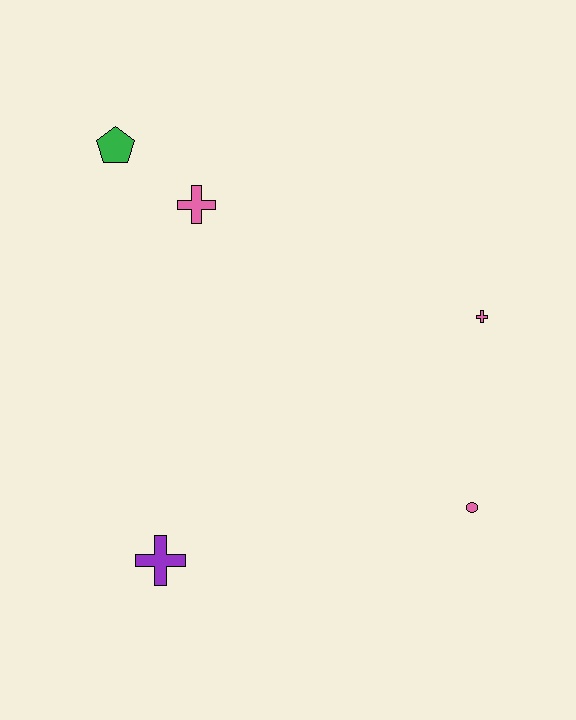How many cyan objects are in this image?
There are no cyan objects.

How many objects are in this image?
There are 5 objects.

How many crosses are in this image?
There are 3 crosses.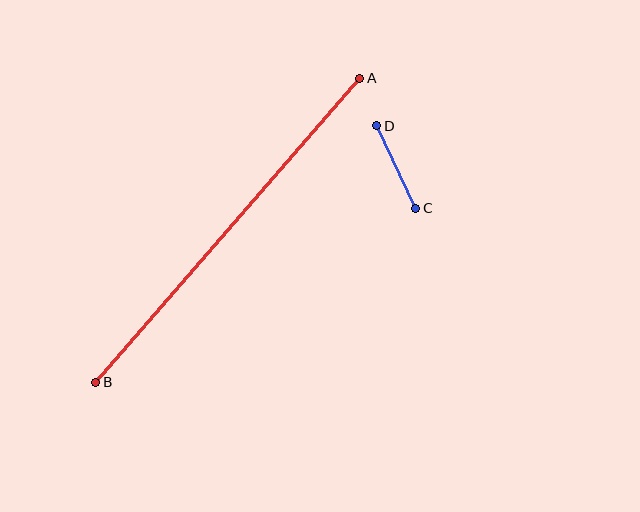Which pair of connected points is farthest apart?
Points A and B are farthest apart.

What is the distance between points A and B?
The distance is approximately 403 pixels.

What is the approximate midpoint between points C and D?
The midpoint is at approximately (396, 167) pixels.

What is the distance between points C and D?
The distance is approximately 91 pixels.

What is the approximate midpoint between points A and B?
The midpoint is at approximately (228, 230) pixels.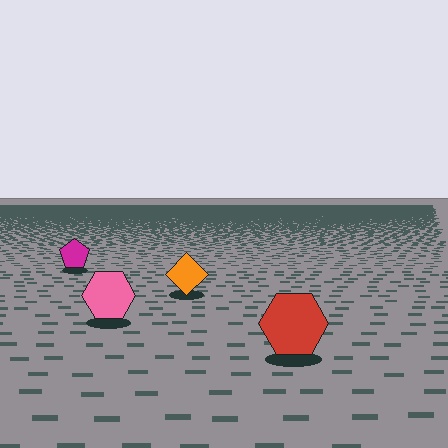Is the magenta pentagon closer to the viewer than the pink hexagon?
No. The pink hexagon is closer — you can tell from the texture gradient: the ground texture is coarser near it.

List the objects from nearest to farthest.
From nearest to farthest: the red hexagon, the pink hexagon, the orange diamond, the magenta pentagon.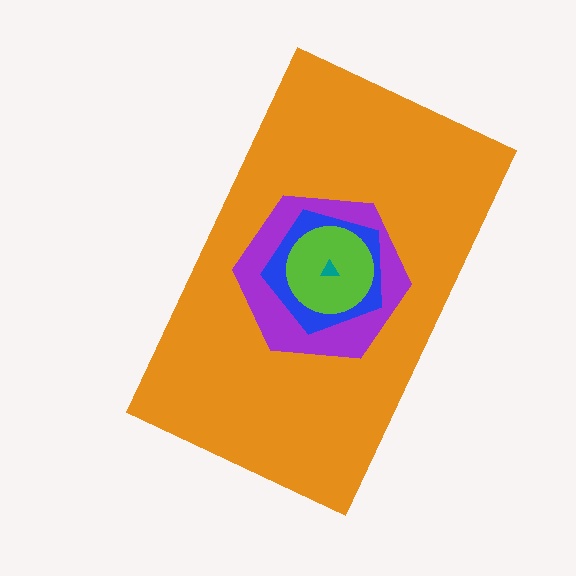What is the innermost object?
The teal triangle.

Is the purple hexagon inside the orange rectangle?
Yes.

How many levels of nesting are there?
5.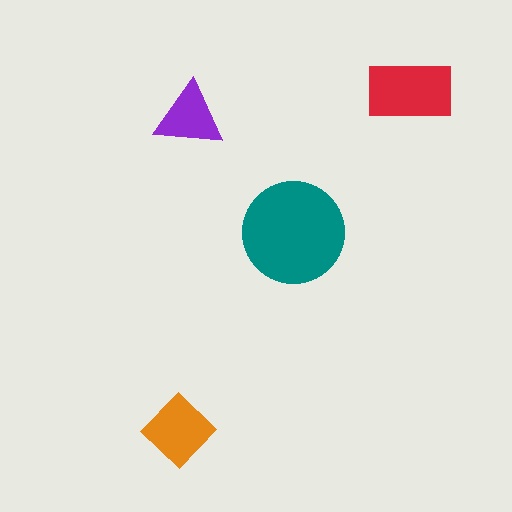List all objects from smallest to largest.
The purple triangle, the orange diamond, the red rectangle, the teal circle.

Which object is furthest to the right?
The red rectangle is rightmost.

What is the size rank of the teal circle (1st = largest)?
1st.